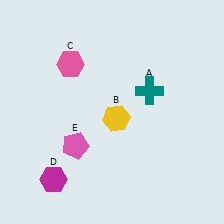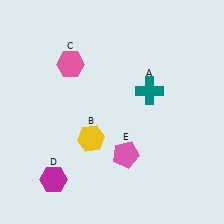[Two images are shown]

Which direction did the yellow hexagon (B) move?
The yellow hexagon (B) moved left.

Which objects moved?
The objects that moved are: the yellow hexagon (B), the pink pentagon (E).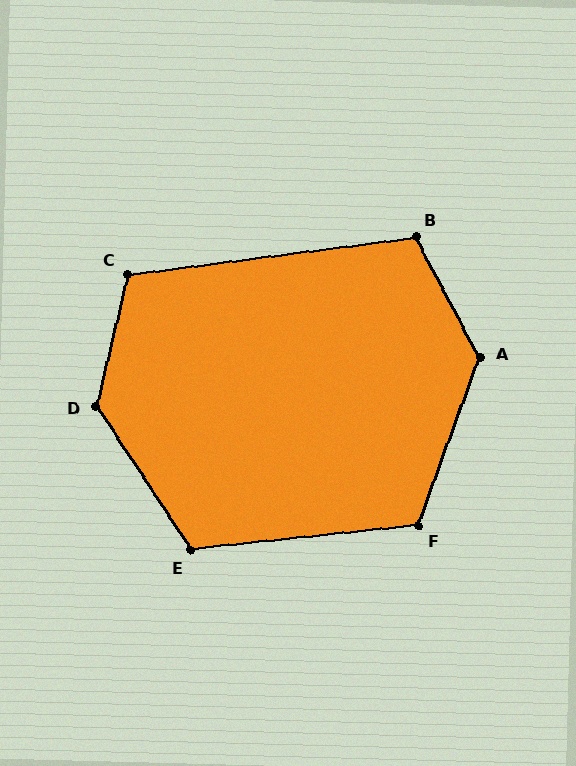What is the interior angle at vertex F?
Approximately 116 degrees (obtuse).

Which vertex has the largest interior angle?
D, at approximately 133 degrees.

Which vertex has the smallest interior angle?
C, at approximately 111 degrees.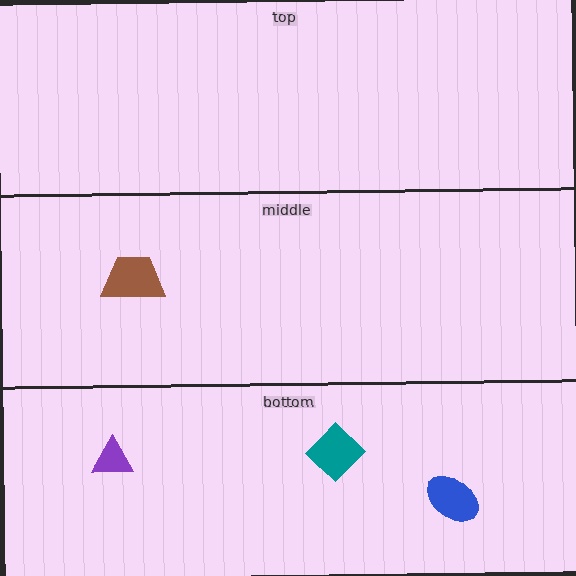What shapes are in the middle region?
The brown trapezoid.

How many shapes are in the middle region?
1.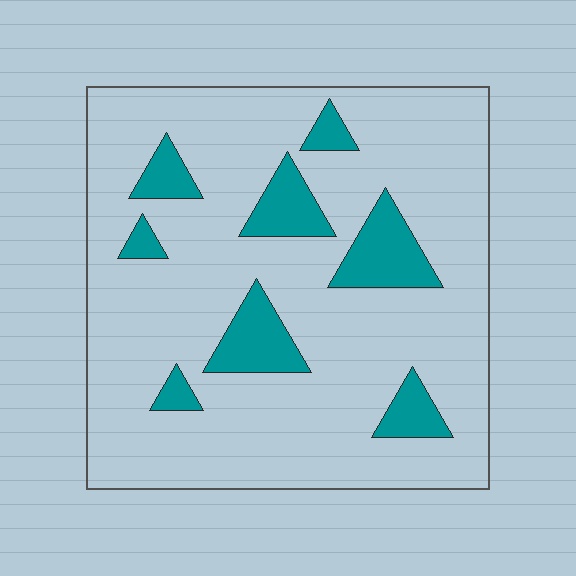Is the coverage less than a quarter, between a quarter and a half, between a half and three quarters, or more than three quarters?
Less than a quarter.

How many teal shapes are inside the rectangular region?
8.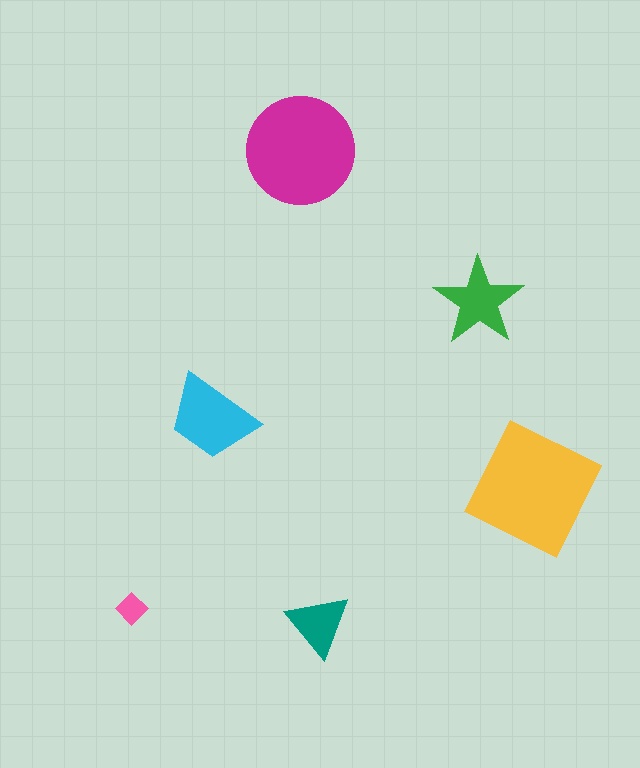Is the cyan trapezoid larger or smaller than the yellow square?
Smaller.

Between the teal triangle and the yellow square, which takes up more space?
The yellow square.